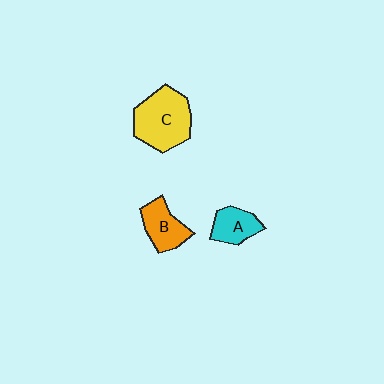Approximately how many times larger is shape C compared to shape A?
Approximately 2.0 times.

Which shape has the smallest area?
Shape A (cyan).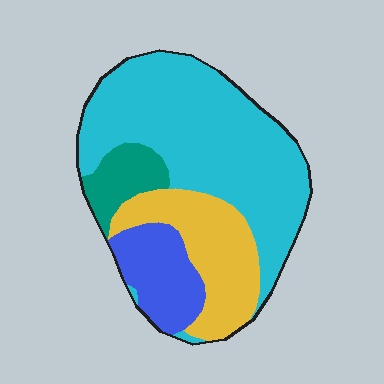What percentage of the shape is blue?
Blue covers roughly 15% of the shape.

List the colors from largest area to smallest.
From largest to smallest: cyan, yellow, blue, teal.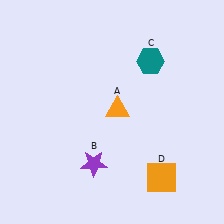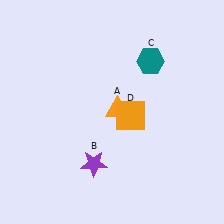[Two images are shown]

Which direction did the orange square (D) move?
The orange square (D) moved up.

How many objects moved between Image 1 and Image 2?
1 object moved between the two images.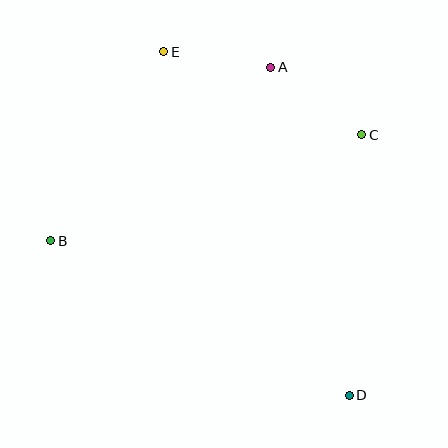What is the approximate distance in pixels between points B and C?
The distance between B and C is approximately 328 pixels.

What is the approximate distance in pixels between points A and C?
The distance between A and C is approximately 113 pixels.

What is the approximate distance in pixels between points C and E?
The distance between C and E is approximately 214 pixels.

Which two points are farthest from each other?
Points D and E are farthest from each other.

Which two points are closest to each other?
Points A and E are closest to each other.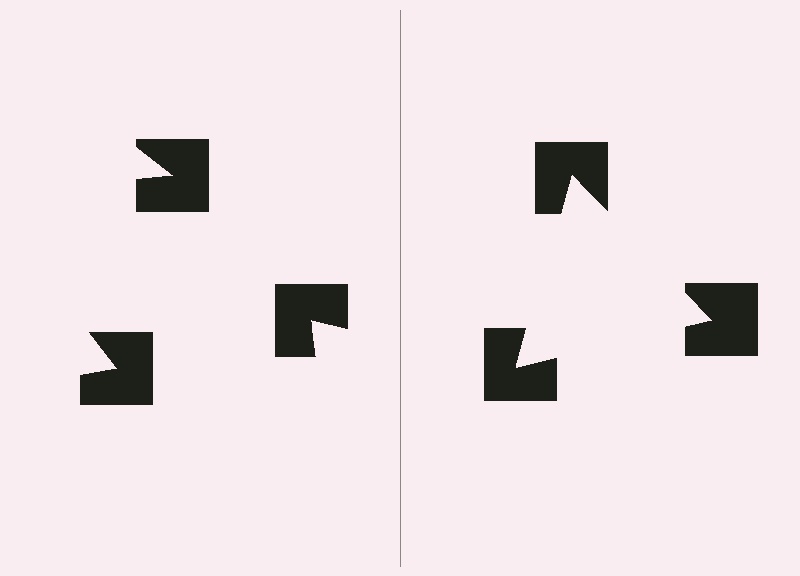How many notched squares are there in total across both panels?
6 — 3 on each side.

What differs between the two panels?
The notched squares are positioned identically on both sides; only the wedge orientations differ. On the right they align to a triangle; on the left they are misaligned.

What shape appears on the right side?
An illusory triangle.